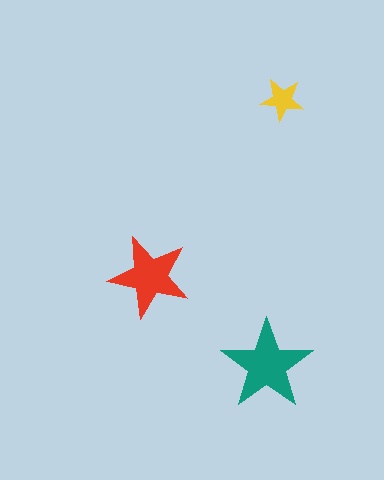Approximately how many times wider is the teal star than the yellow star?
About 2 times wider.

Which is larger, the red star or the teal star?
The teal one.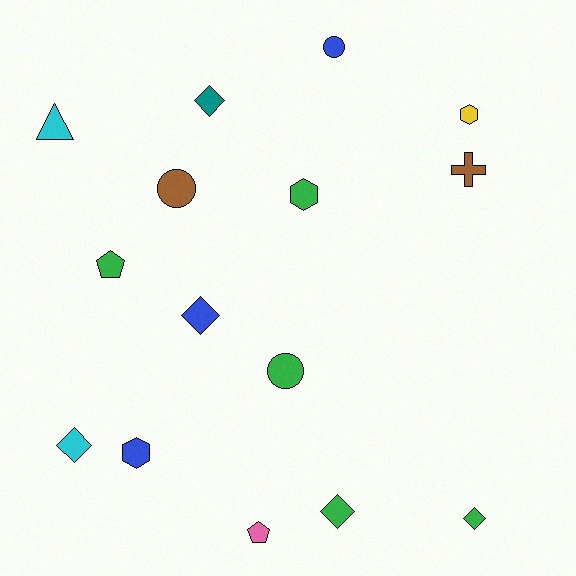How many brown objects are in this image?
There are 2 brown objects.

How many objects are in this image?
There are 15 objects.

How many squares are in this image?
There are no squares.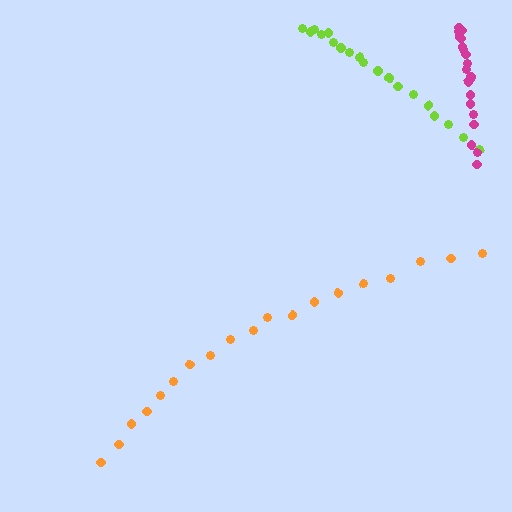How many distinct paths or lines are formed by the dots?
There are 3 distinct paths.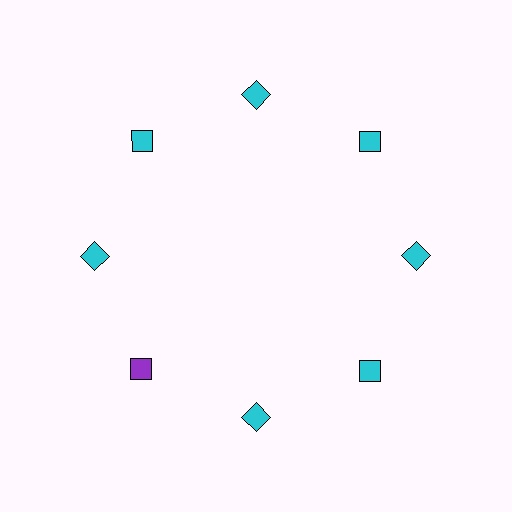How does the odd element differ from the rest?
It has a different color: purple instead of cyan.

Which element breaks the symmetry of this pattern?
The purple diamond at roughly the 8 o'clock position breaks the symmetry. All other shapes are cyan diamonds.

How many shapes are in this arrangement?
There are 8 shapes arranged in a ring pattern.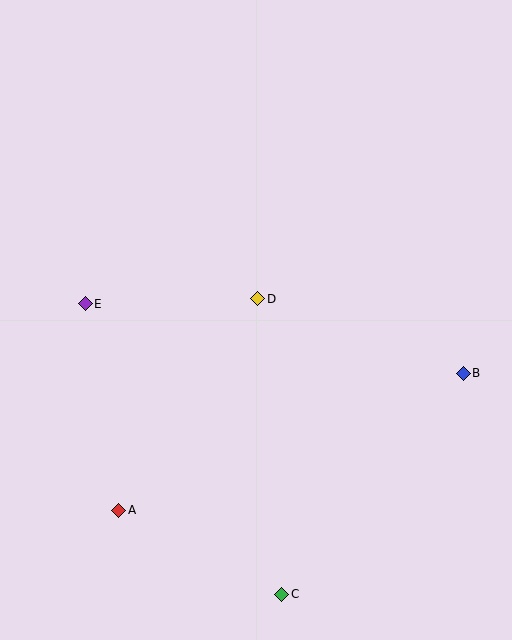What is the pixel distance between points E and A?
The distance between E and A is 209 pixels.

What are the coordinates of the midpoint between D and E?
The midpoint between D and E is at (172, 301).